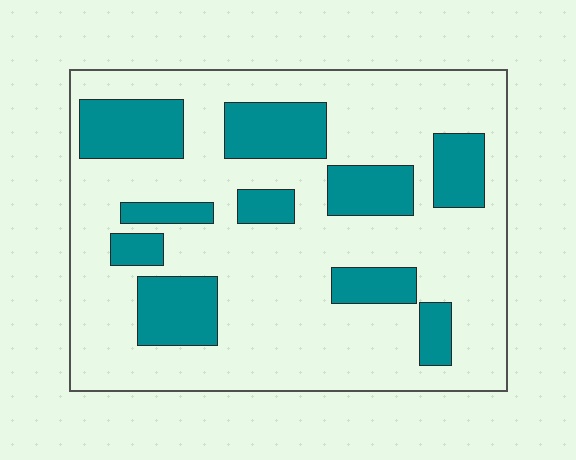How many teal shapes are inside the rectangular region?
10.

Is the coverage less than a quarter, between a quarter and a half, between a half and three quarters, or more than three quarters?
Between a quarter and a half.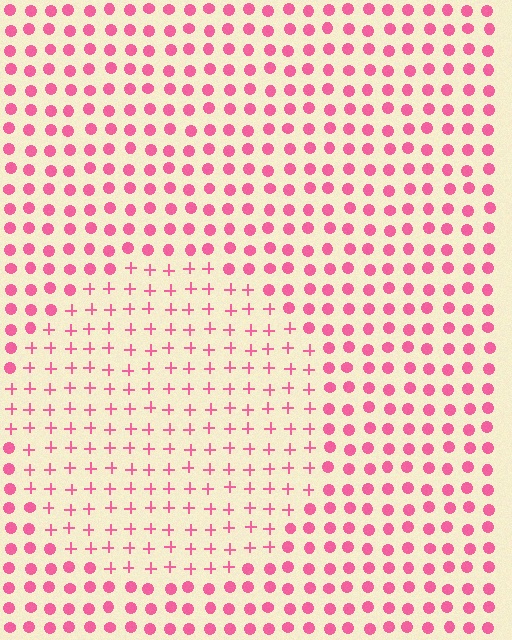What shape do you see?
I see a circle.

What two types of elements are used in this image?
The image uses plus signs inside the circle region and circles outside it.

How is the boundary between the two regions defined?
The boundary is defined by a change in element shape: plus signs inside vs. circles outside. All elements share the same color and spacing.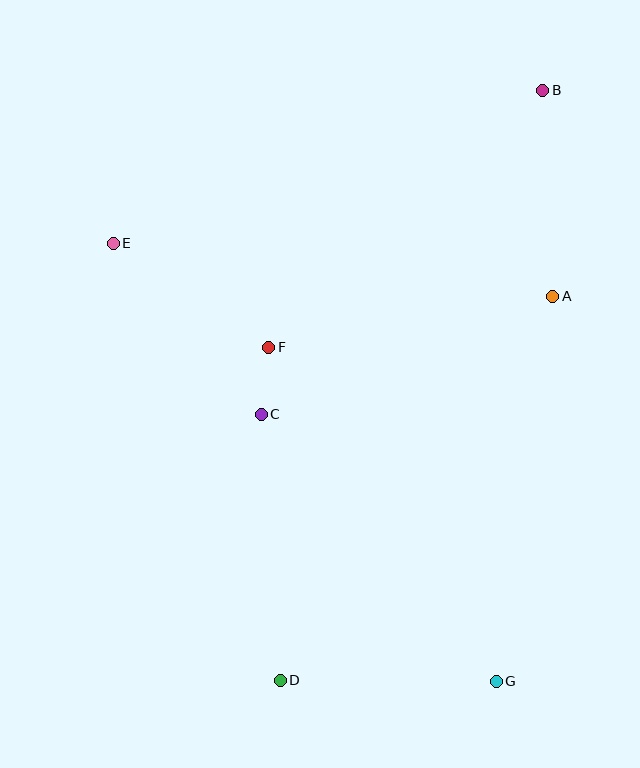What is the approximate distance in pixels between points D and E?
The distance between D and E is approximately 468 pixels.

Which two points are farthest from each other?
Points B and D are farthest from each other.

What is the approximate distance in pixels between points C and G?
The distance between C and G is approximately 355 pixels.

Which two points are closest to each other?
Points C and F are closest to each other.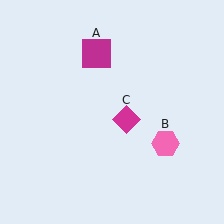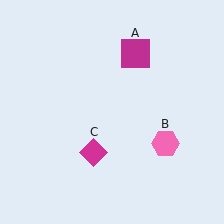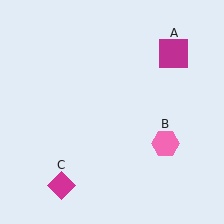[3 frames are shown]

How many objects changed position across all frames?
2 objects changed position: magenta square (object A), magenta diamond (object C).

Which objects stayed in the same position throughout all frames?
Pink hexagon (object B) remained stationary.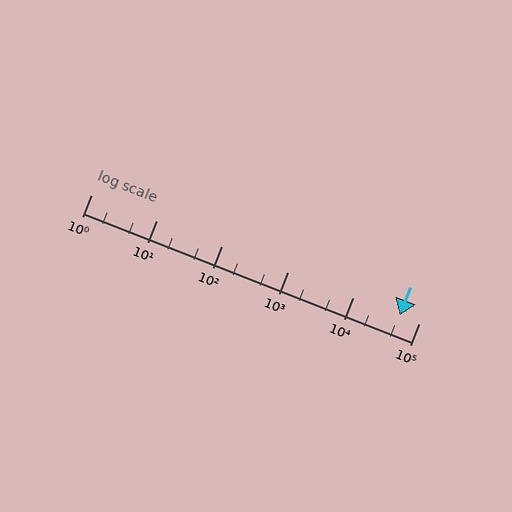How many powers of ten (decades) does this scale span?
The scale spans 5 decades, from 1 to 100000.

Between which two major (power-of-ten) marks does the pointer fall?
The pointer is between 10000 and 100000.